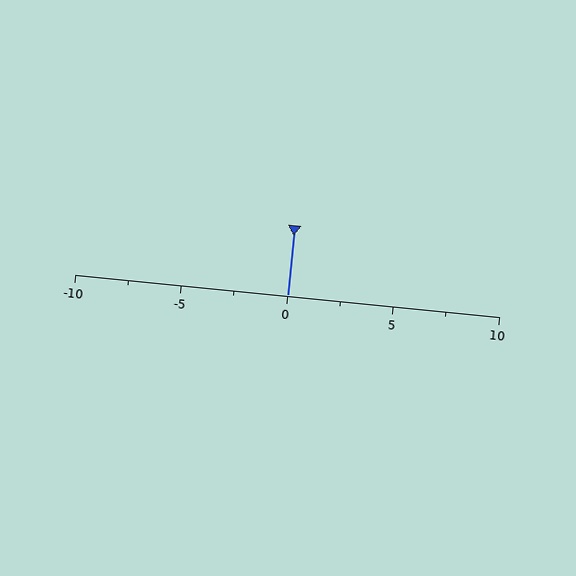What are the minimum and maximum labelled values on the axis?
The axis runs from -10 to 10.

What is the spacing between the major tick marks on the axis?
The major ticks are spaced 5 apart.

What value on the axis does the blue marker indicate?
The marker indicates approximately 0.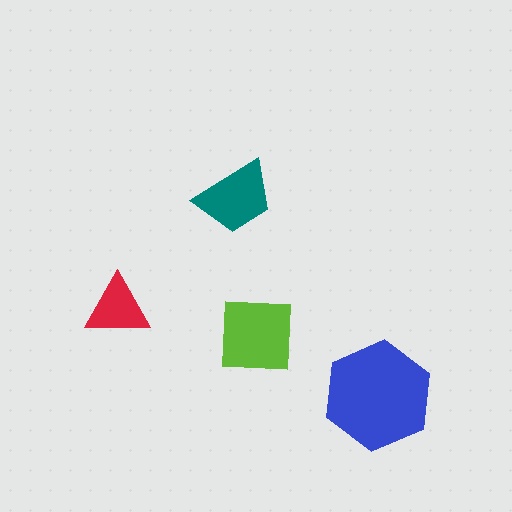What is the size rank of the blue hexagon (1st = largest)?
1st.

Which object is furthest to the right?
The blue hexagon is rightmost.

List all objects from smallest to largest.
The red triangle, the teal trapezoid, the lime square, the blue hexagon.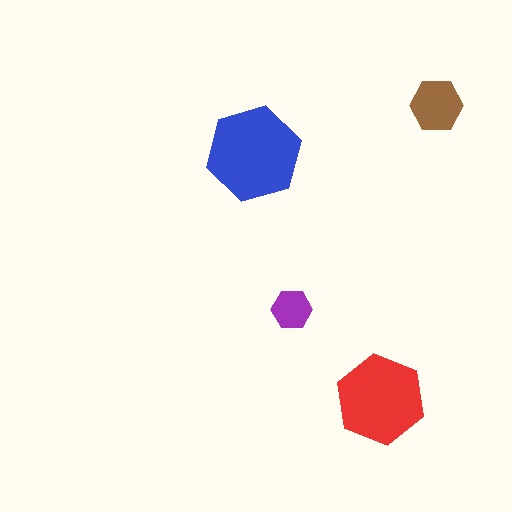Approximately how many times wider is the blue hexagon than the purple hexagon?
About 2.5 times wider.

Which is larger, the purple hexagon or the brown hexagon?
The brown one.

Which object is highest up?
The brown hexagon is topmost.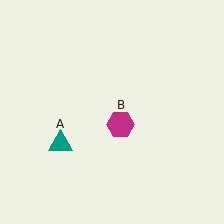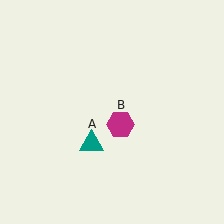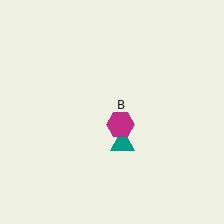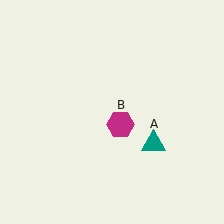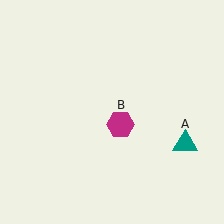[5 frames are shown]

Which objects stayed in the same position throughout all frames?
Magenta hexagon (object B) remained stationary.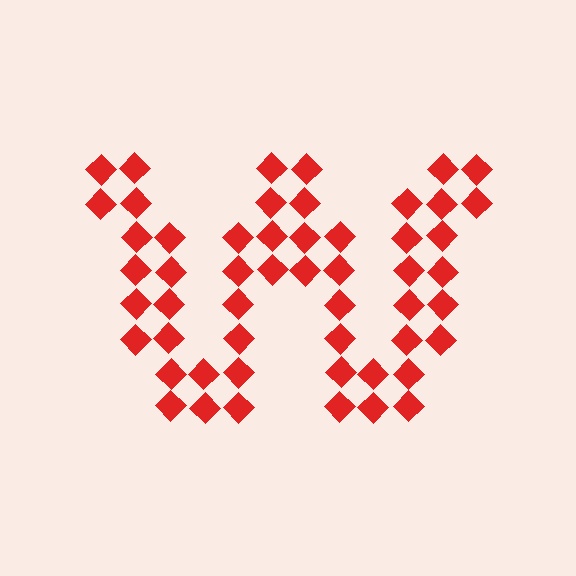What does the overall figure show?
The overall figure shows the letter W.